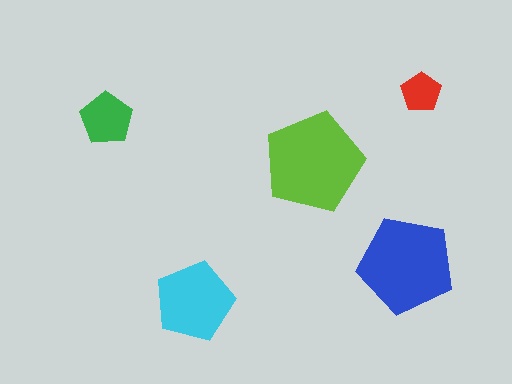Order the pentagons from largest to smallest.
the lime one, the blue one, the cyan one, the green one, the red one.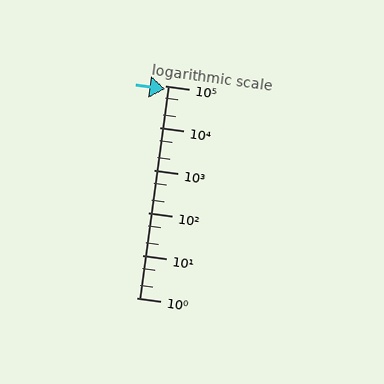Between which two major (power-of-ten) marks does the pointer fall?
The pointer is between 10000 and 100000.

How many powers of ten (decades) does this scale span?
The scale spans 5 decades, from 1 to 100000.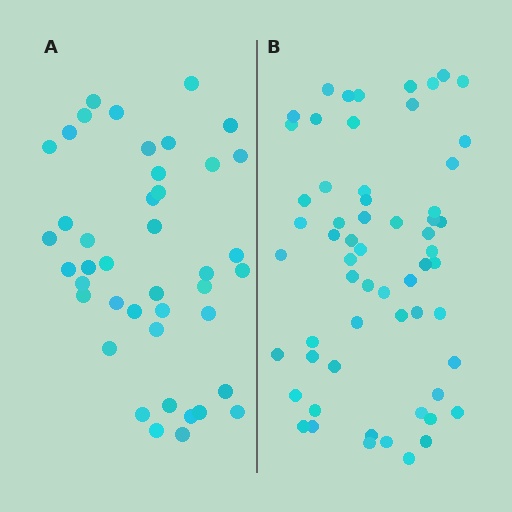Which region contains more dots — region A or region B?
Region B (the right region) has more dots.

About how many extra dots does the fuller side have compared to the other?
Region B has approximately 20 more dots than region A.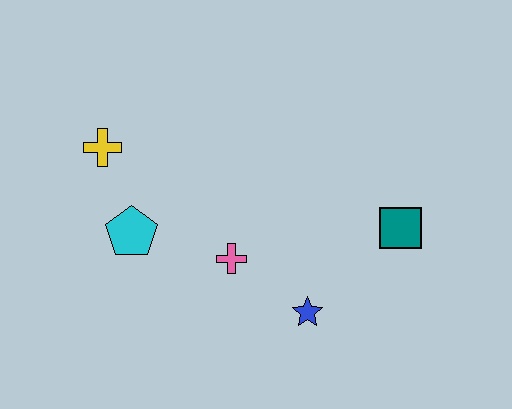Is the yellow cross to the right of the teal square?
No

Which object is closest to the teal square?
The blue star is closest to the teal square.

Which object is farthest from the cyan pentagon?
The teal square is farthest from the cyan pentagon.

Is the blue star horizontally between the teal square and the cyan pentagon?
Yes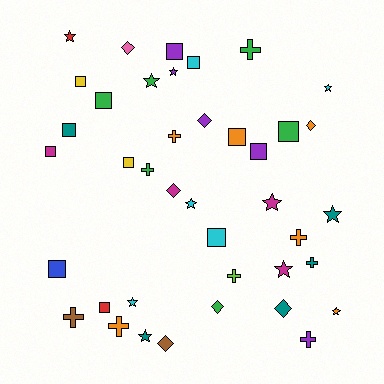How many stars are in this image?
There are 11 stars.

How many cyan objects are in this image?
There are 5 cyan objects.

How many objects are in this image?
There are 40 objects.